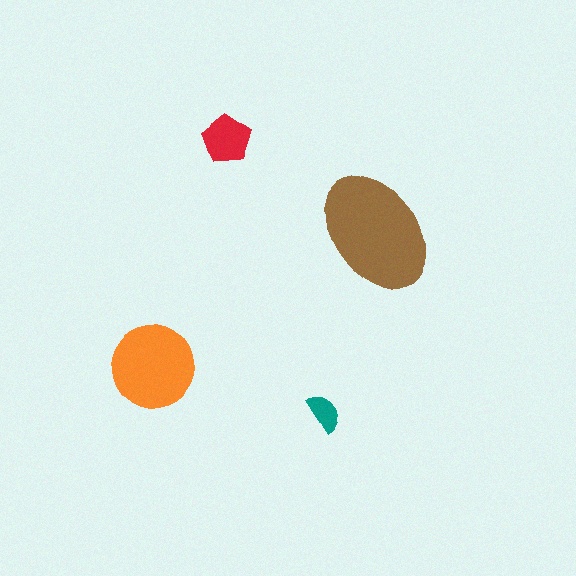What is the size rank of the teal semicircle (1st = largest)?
4th.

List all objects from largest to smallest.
The brown ellipse, the orange circle, the red pentagon, the teal semicircle.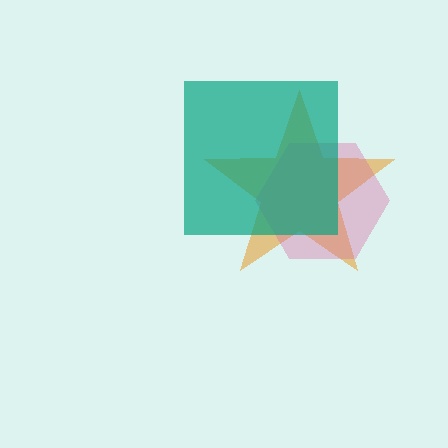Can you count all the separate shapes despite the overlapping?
Yes, there are 3 separate shapes.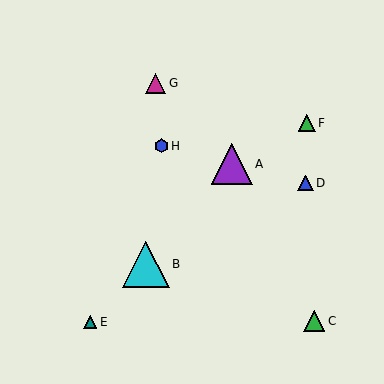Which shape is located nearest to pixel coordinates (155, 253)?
The cyan triangle (labeled B) at (146, 264) is nearest to that location.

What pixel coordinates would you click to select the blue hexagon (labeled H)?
Click at (161, 146) to select the blue hexagon H.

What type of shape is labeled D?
Shape D is a blue triangle.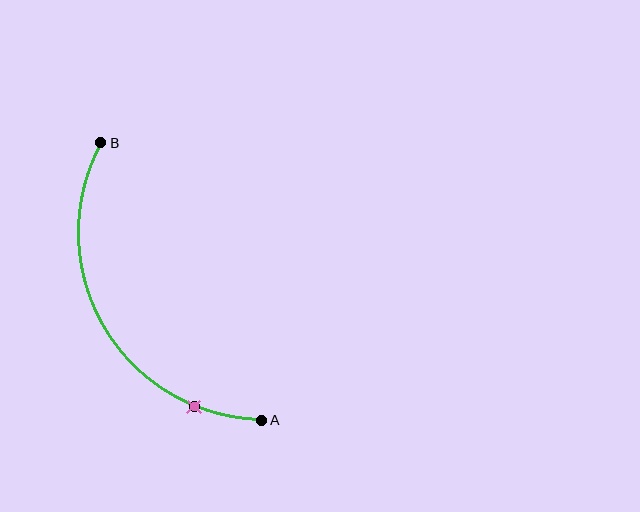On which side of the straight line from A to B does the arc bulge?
The arc bulges to the left of the straight line connecting A and B.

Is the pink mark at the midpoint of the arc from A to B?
No. The pink mark lies on the arc but is closer to endpoint A. The arc midpoint would be at the point on the curve equidistant along the arc from both A and B.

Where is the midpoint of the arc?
The arc midpoint is the point on the curve farthest from the straight line joining A and B. It sits to the left of that line.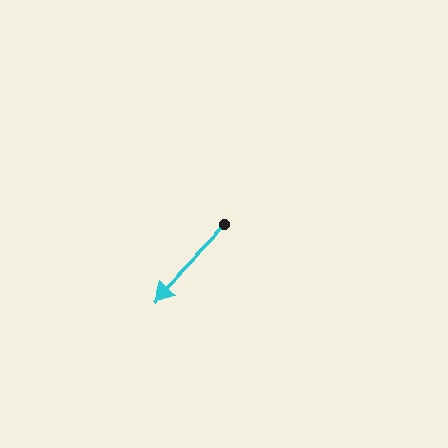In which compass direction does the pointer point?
Southwest.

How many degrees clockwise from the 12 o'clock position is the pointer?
Approximately 225 degrees.